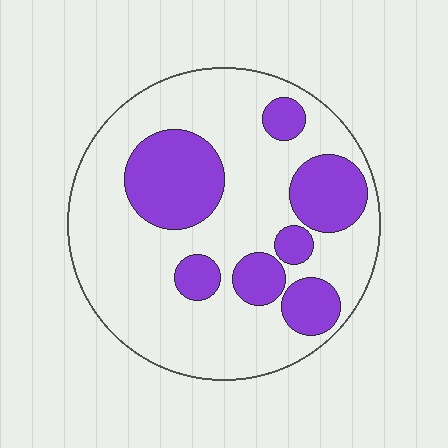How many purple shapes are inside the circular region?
7.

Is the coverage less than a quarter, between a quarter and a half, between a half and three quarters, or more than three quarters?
Between a quarter and a half.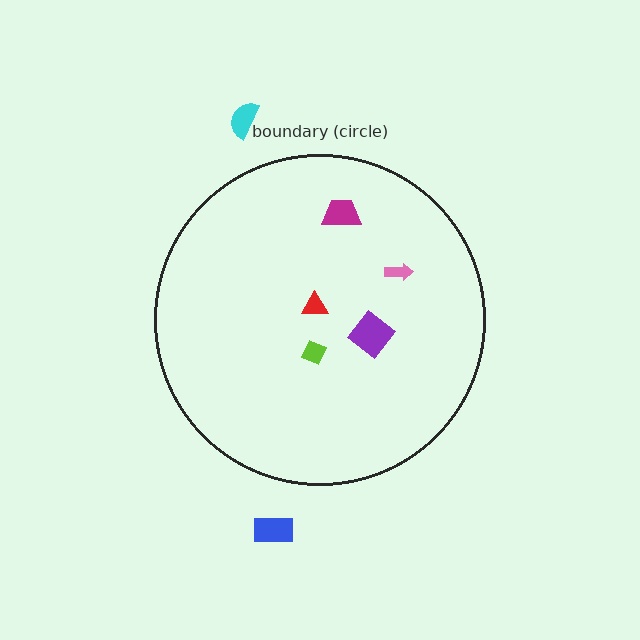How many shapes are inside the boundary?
5 inside, 2 outside.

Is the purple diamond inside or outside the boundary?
Inside.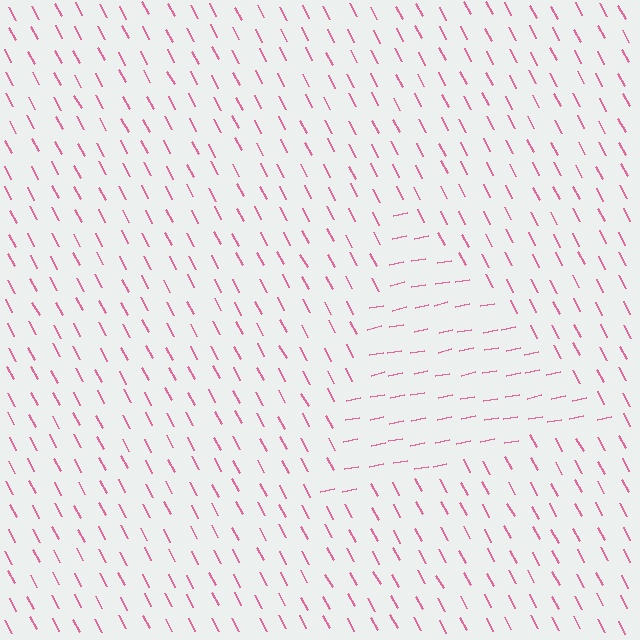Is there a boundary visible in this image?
Yes, there is a texture boundary formed by a change in line orientation.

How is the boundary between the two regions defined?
The boundary is defined purely by a change in line orientation (approximately 73 degrees difference). All lines are the same color and thickness.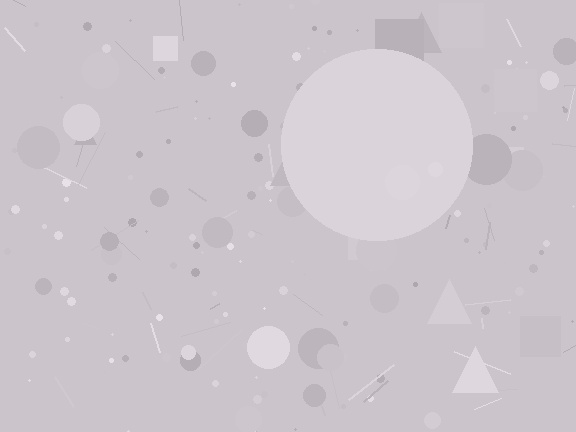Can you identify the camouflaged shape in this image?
The camouflaged shape is a circle.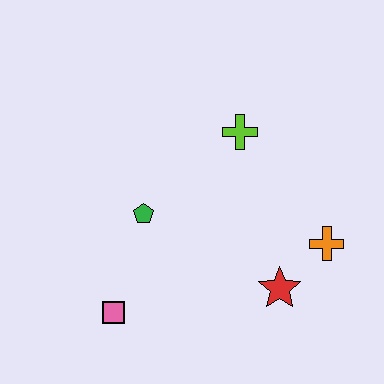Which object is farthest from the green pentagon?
The orange cross is farthest from the green pentagon.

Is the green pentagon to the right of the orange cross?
No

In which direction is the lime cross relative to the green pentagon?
The lime cross is to the right of the green pentagon.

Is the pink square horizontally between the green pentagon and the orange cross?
No